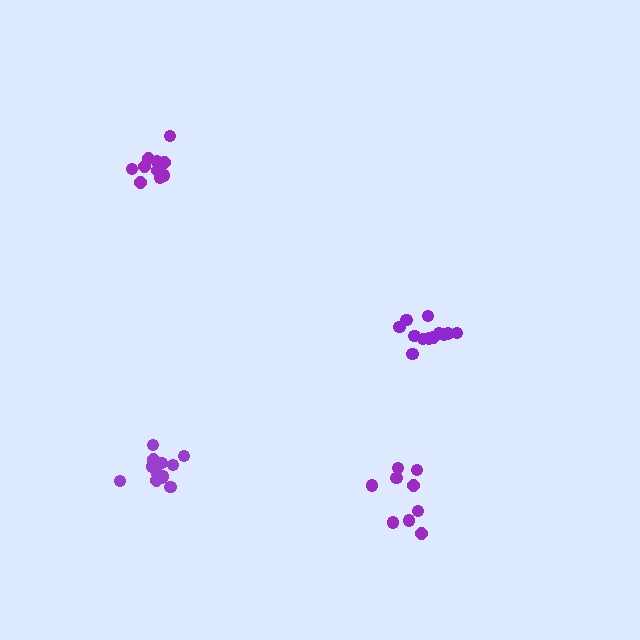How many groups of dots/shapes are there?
There are 4 groups.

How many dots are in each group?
Group 1: 12 dots, Group 2: 12 dots, Group 3: 9 dots, Group 4: 10 dots (43 total).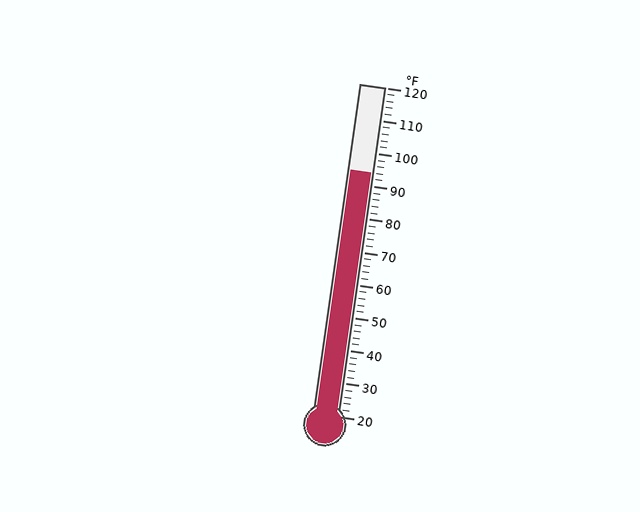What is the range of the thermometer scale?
The thermometer scale ranges from 20°F to 120°F.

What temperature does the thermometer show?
The thermometer shows approximately 94°F.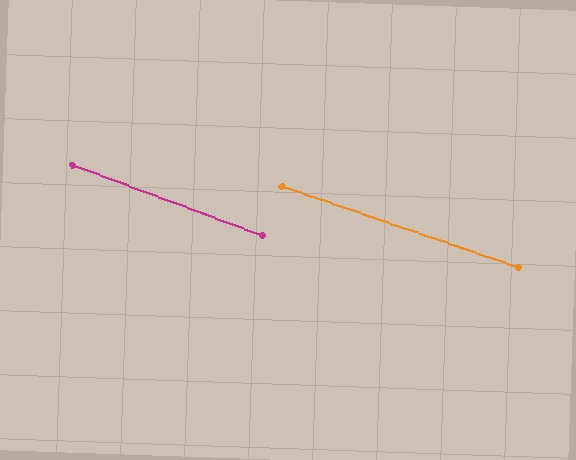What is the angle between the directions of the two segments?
Approximately 1 degree.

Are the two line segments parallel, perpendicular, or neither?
Parallel — their directions differ by only 1.2°.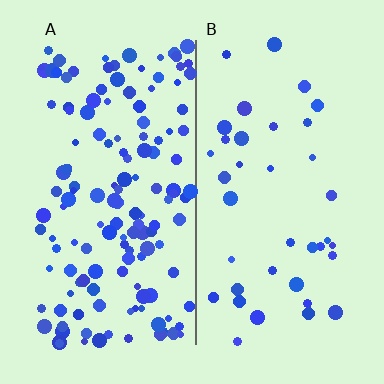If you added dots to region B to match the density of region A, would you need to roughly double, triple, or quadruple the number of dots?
Approximately quadruple.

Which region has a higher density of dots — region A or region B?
A (the left).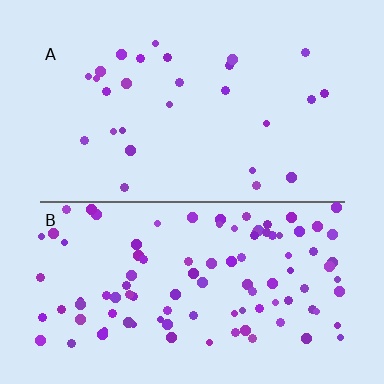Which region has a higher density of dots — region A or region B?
B (the bottom).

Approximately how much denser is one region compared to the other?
Approximately 3.7× — region B over region A.